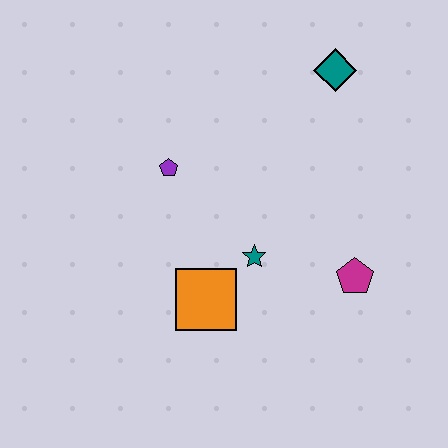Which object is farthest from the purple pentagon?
The magenta pentagon is farthest from the purple pentagon.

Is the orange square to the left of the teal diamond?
Yes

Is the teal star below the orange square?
No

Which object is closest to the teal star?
The orange square is closest to the teal star.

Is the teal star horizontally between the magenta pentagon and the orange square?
Yes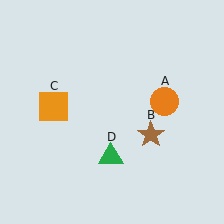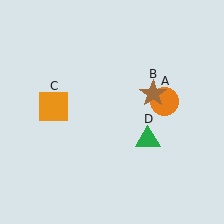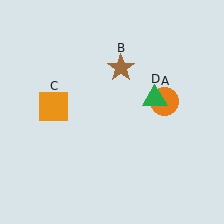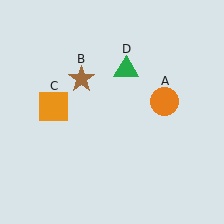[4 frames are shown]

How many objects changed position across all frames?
2 objects changed position: brown star (object B), green triangle (object D).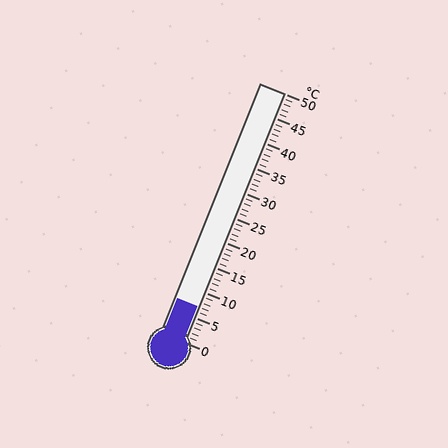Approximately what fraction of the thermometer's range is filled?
The thermometer is filled to approximately 15% of its range.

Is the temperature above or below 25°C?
The temperature is below 25°C.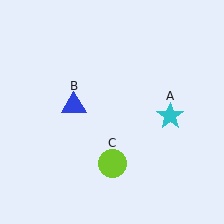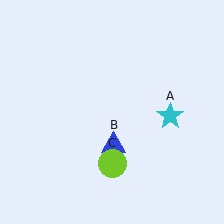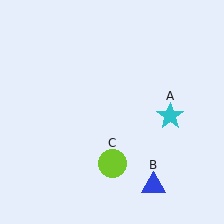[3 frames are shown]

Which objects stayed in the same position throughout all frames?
Cyan star (object A) and lime circle (object C) remained stationary.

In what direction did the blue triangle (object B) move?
The blue triangle (object B) moved down and to the right.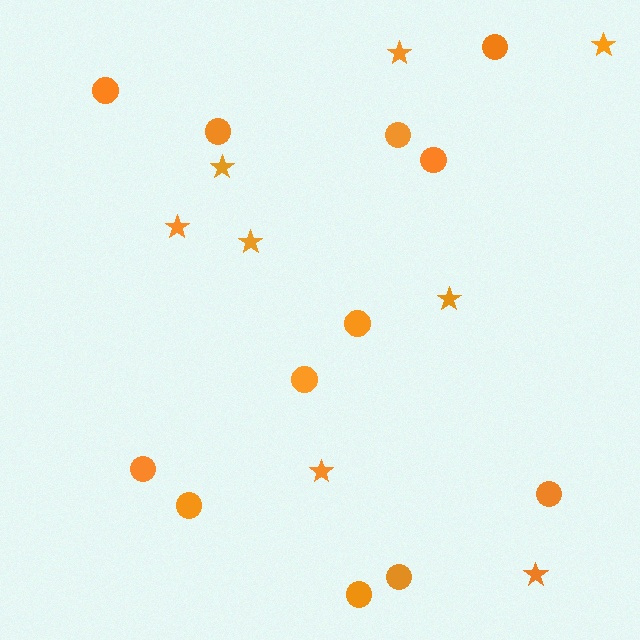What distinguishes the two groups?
There are 2 groups: one group of circles (12) and one group of stars (8).